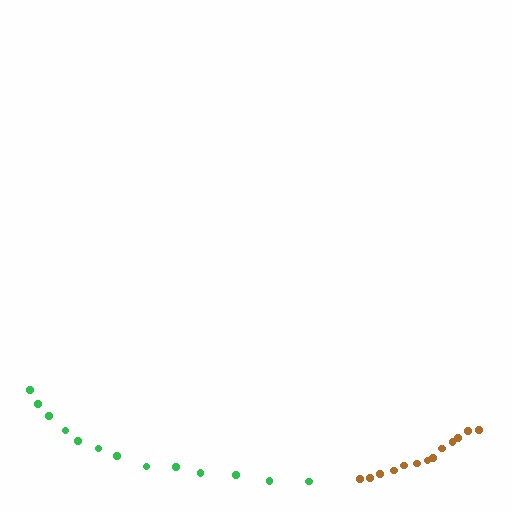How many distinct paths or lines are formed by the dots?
There are 2 distinct paths.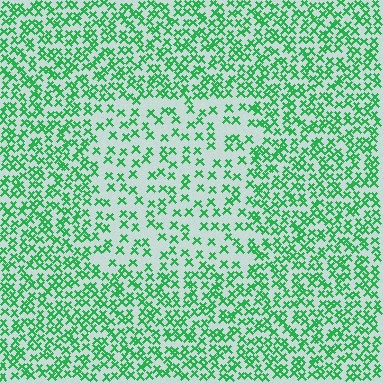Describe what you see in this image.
The image contains small green elements arranged at two different densities. A rectangle-shaped region is visible where the elements are less densely packed than the surrounding area.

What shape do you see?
I see a rectangle.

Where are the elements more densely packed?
The elements are more densely packed outside the rectangle boundary.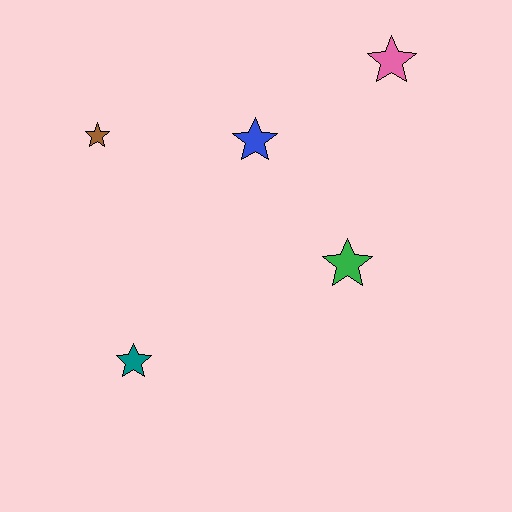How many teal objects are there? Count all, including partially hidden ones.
There is 1 teal object.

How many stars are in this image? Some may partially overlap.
There are 5 stars.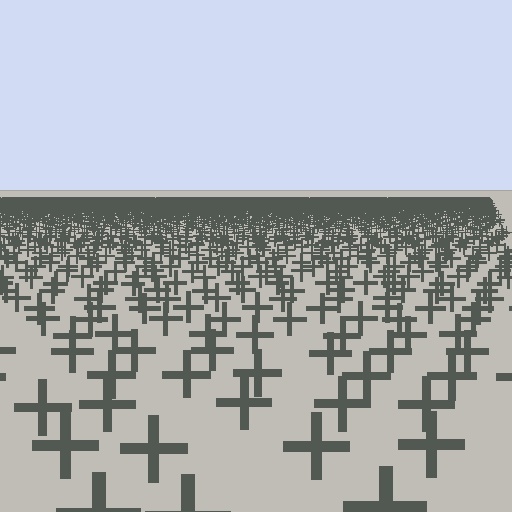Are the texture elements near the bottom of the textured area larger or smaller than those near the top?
Larger. Near the bottom, elements are closer to the viewer and appear at a bigger on-screen size.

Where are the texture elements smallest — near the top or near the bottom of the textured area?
Near the top.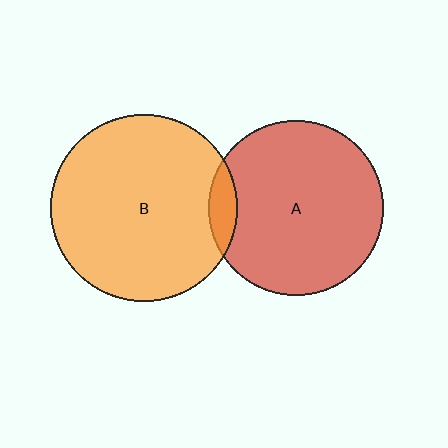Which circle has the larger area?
Circle B (orange).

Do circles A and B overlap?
Yes.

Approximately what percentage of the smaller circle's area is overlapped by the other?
Approximately 10%.